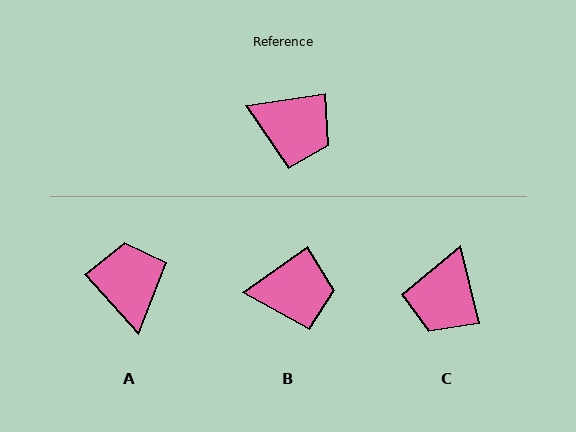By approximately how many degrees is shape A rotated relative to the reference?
Approximately 124 degrees counter-clockwise.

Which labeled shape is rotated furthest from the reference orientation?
A, about 124 degrees away.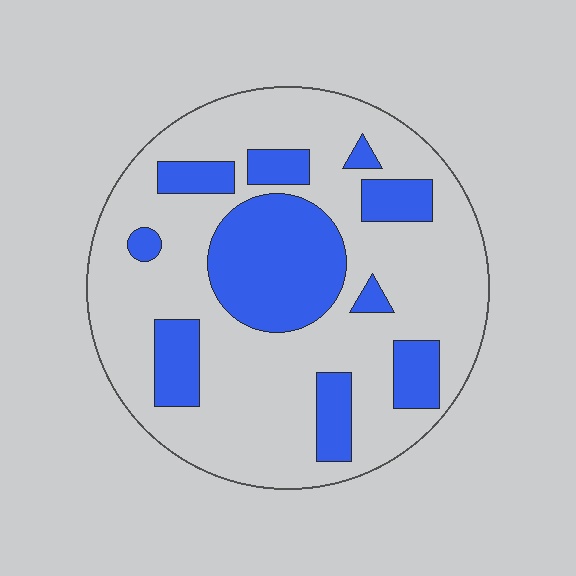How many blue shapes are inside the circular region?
10.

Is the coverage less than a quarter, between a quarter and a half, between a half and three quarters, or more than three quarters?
Between a quarter and a half.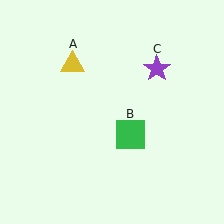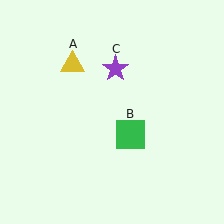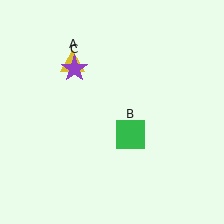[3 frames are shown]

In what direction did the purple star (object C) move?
The purple star (object C) moved left.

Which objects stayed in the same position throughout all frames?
Yellow triangle (object A) and green square (object B) remained stationary.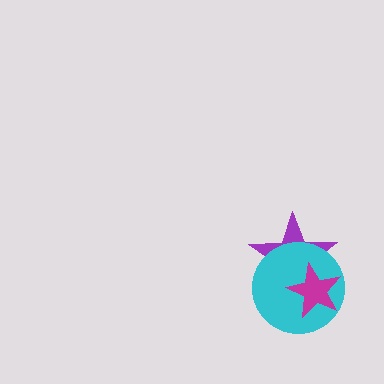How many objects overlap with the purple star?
2 objects overlap with the purple star.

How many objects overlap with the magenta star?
2 objects overlap with the magenta star.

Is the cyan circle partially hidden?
Yes, it is partially covered by another shape.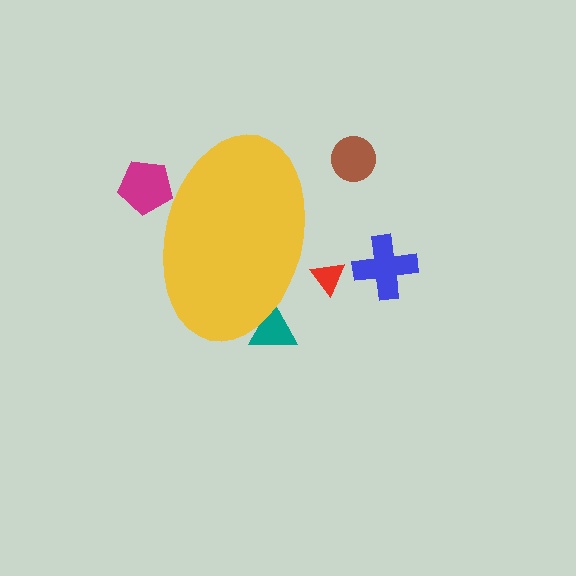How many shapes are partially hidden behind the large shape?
3 shapes are partially hidden.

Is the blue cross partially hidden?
No, the blue cross is fully visible.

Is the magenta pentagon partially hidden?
Yes, the magenta pentagon is partially hidden behind the yellow ellipse.